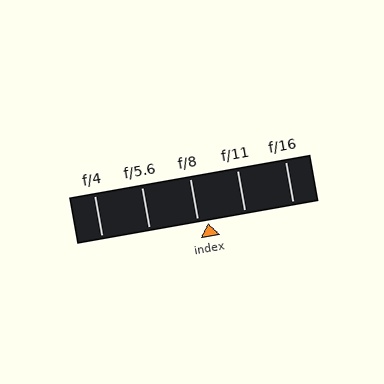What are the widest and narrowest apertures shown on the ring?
The widest aperture shown is f/4 and the narrowest is f/16.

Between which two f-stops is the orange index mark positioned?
The index mark is between f/8 and f/11.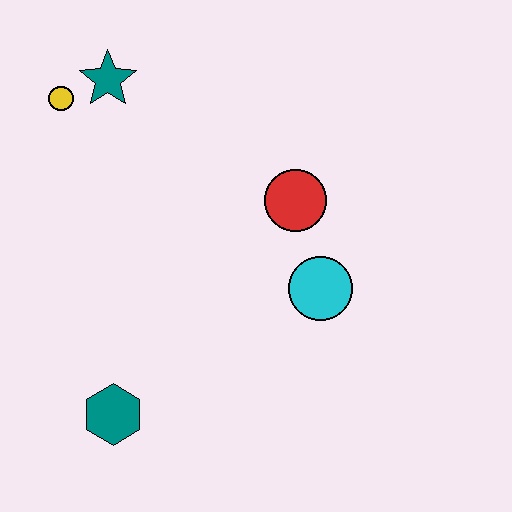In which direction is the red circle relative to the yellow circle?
The red circle is to the right of the yellow circle.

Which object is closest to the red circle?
The cyan circle is closest to the red circle.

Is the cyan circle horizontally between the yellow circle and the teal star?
No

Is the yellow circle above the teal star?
No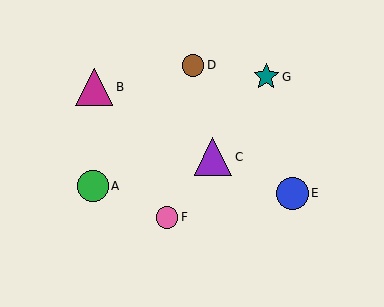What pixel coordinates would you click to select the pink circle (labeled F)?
Click at (167, 217) to select the pink circle F.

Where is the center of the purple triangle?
The center of the purple triangle is at (213, 157).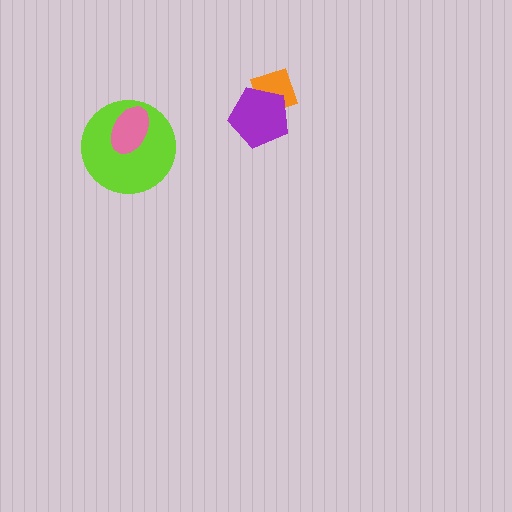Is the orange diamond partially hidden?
Yes, it is partially covered by another shape.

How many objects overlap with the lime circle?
1 object overlaps with the lime circle.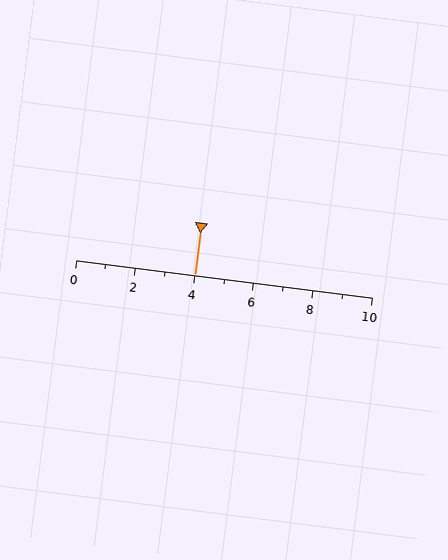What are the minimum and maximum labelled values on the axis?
The axis runs from 0 to 10.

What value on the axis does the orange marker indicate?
The marker indicates approximately 4.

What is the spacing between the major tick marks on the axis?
The major ticks are spaced 2 apart.